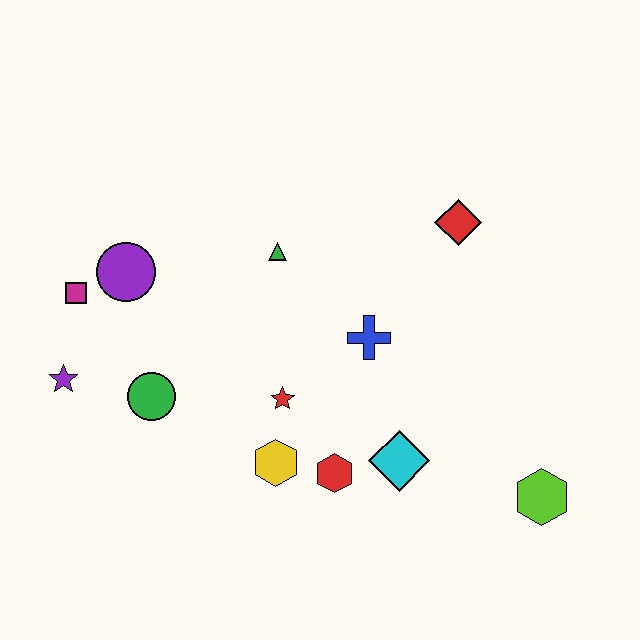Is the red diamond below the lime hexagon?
No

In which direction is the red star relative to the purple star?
The red star is to the right of the purple star.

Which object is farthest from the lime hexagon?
The magenta square is farthest from the lime hexagon.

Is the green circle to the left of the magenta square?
No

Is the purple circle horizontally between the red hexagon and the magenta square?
Yes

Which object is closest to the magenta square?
The purple circle is closest to the magenta square.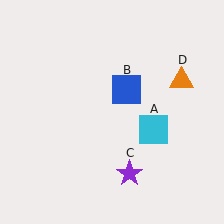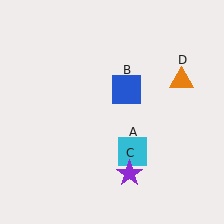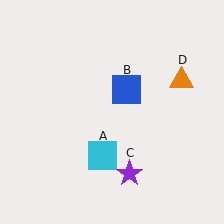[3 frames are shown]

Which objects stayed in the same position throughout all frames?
Blue square (object B) and purple star (object C) and orange triangle (object D) remained stationary.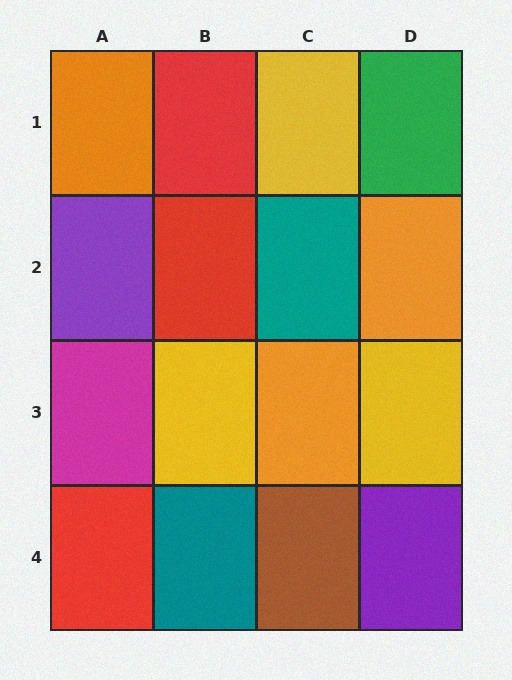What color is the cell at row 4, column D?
Purple.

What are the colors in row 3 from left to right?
Magenta, yellow, orange, yellow.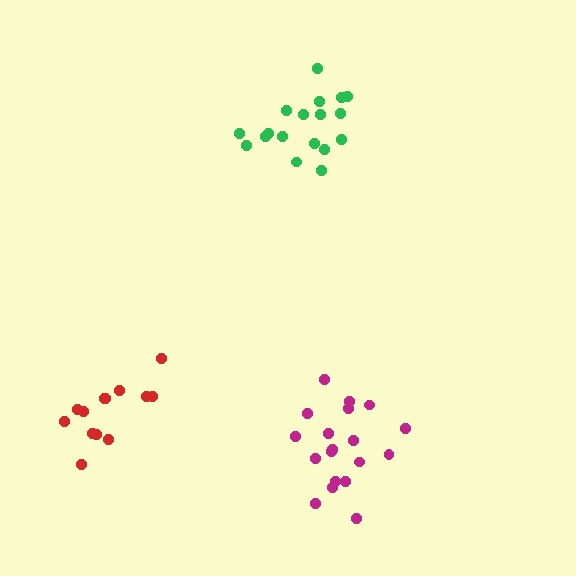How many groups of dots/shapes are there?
There are 3 groups.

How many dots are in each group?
Group 1: 19 dots, Group 2: 18 dots, Group 3: 13 dots (50 total).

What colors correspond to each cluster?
The clusters are colored: magenta, green, red.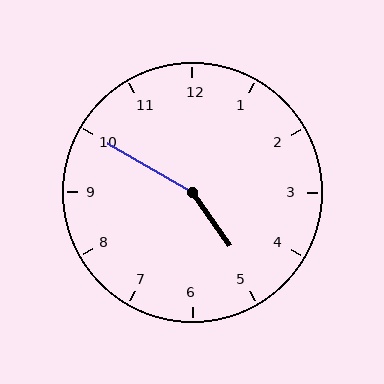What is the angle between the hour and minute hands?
Approximately 155 degrees.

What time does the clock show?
4:50.